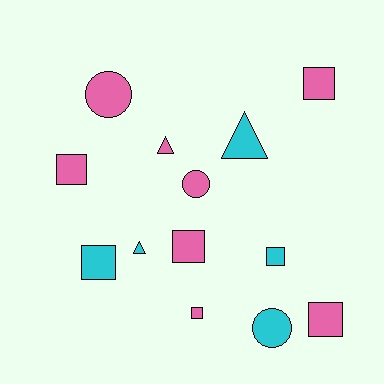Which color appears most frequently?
Pink, with 8 objects.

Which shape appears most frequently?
Square, with 7 objects.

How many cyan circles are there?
There is 1 cyan circle.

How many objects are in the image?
There are 13 objects.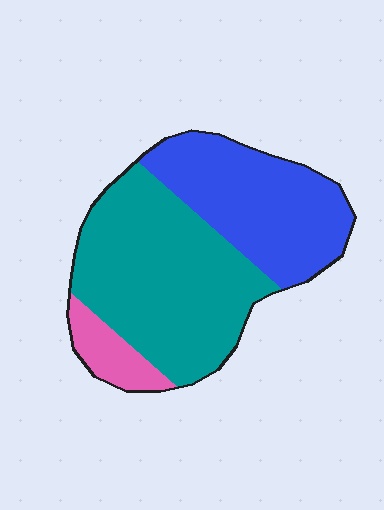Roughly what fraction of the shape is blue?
Blue covers 38% of the shape.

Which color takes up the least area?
Pink, at roughly 10%.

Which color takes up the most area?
Teal, at roughly 55%.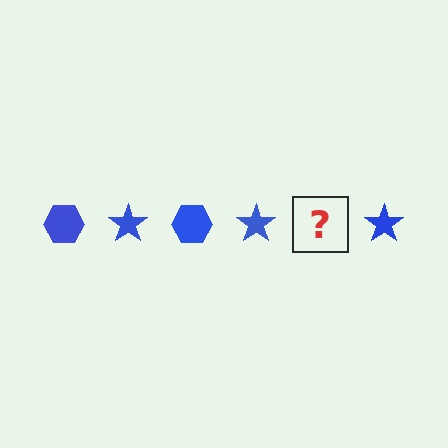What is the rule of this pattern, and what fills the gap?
The rule is that the pattern cycles through hexagon, star shapes in blue. The gap should be filled with a blue hexagon.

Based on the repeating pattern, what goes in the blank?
The blank should be a blue hexagon.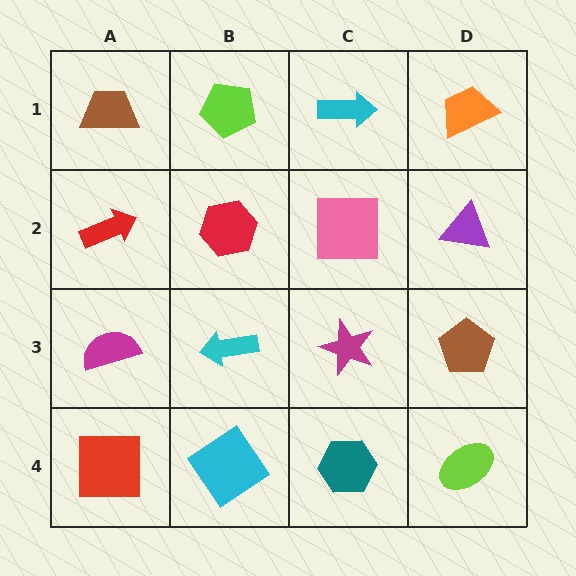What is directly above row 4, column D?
A brown pentagon.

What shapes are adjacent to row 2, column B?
A lime pentagon (row 1, column B), a cyan arrow (row 3, column B), a red arrow (row 2, column A), a pink square (row 2, column C).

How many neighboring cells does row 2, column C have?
4.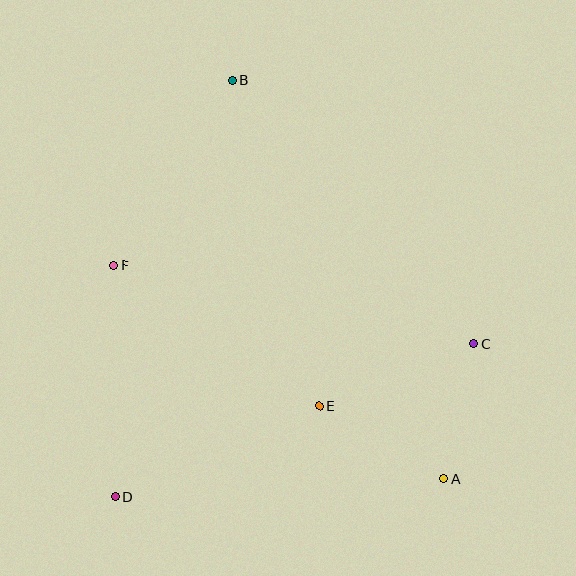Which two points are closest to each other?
Points A and C are closest to each other.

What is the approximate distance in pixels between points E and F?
The distance between E and F is approximately 249 pixels.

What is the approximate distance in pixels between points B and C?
The distance between B and C is approximately 357 pixels.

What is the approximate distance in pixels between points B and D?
The distance between B and D is approximately 432 pixels.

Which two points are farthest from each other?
Points A and B are farthest from each other.